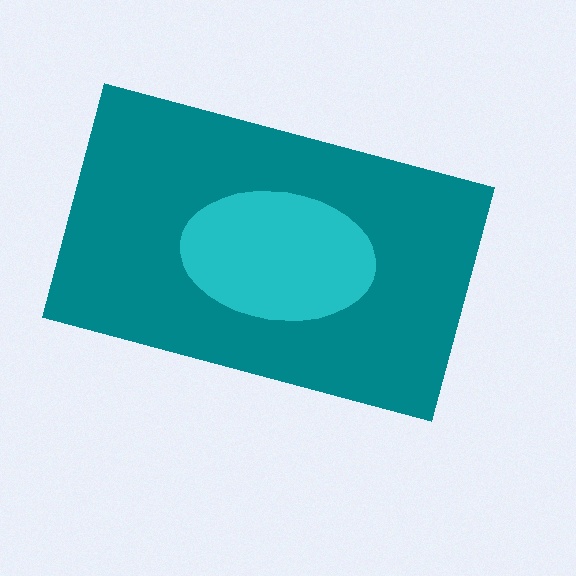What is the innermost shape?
The cyan ellipse.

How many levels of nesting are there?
2.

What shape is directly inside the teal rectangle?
The cyan ellipse.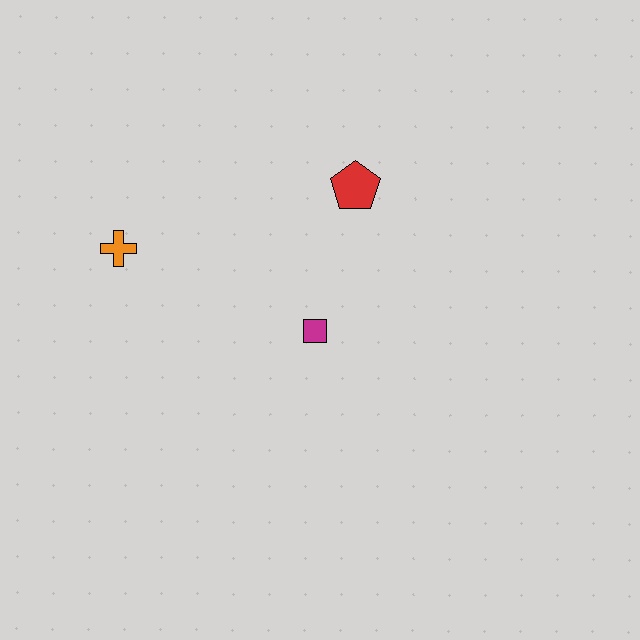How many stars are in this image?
There are no stars.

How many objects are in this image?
There are 3 objects.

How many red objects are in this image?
There is 1 red object.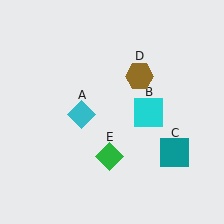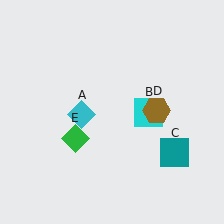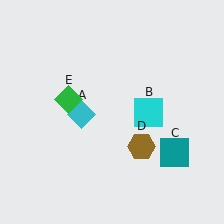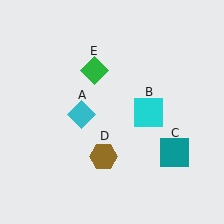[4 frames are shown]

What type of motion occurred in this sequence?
The brown hexagon (object D), green diamond (object E) rotated clockwise around the center of the scene.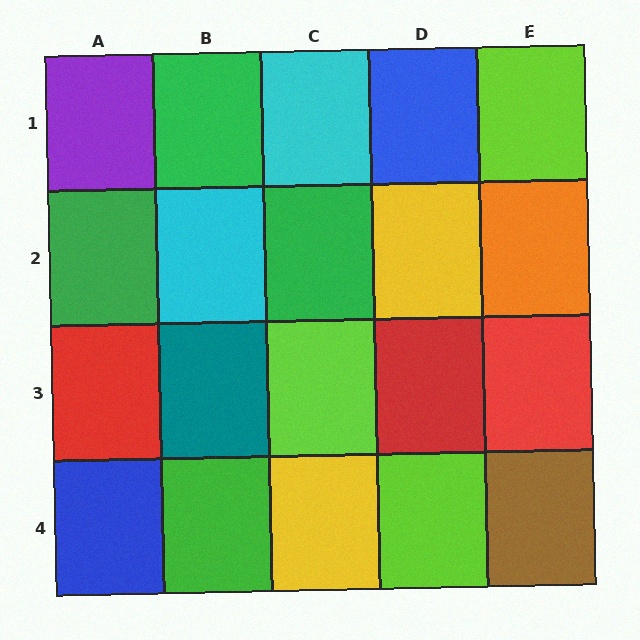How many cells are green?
4 cells are green.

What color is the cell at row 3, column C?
Lime.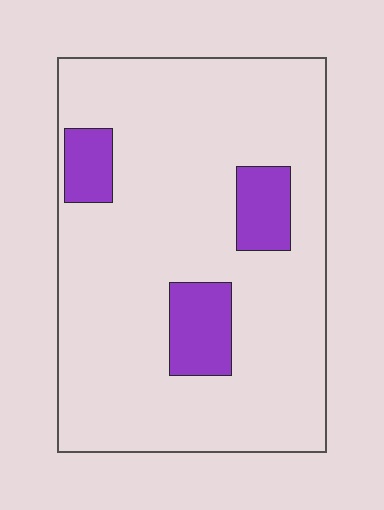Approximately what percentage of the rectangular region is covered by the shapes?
Approximately 15%.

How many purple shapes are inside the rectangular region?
3.